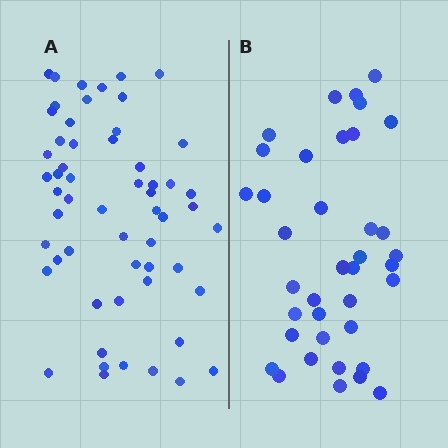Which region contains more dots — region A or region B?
Region A (the left region) has more dots.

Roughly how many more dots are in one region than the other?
Region A has approximately 20 more dots than region B.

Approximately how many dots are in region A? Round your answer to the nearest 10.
About 60 dots. (The exact count is 57, which rounds to 60.)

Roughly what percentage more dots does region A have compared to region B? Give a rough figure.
About 50% more.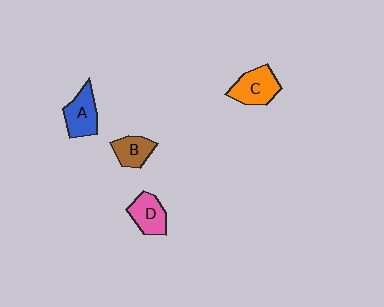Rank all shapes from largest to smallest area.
From largest to smallest: C (orange), A (blue), D (pink), B (brown).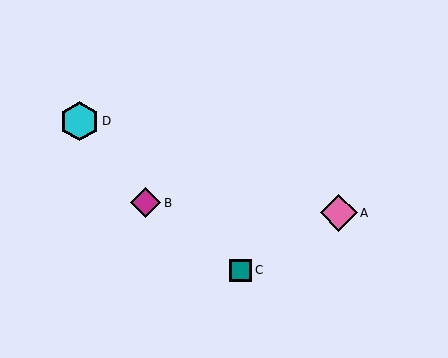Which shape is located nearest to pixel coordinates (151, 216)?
The magenta diamond (labeled B) at (146, 203) is nearest to that location.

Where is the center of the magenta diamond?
The center of the magenta diamond is at (146, 203).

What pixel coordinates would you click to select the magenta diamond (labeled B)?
Click at (146, 203) to select the magenta diamond B.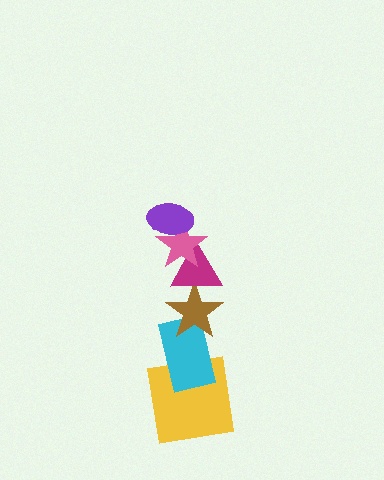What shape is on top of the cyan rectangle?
The brown star is on top of the cyan rectangle.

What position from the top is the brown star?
The brown star is 4th from the top.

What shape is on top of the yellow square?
The cyan rectangle is on top of the yellow square.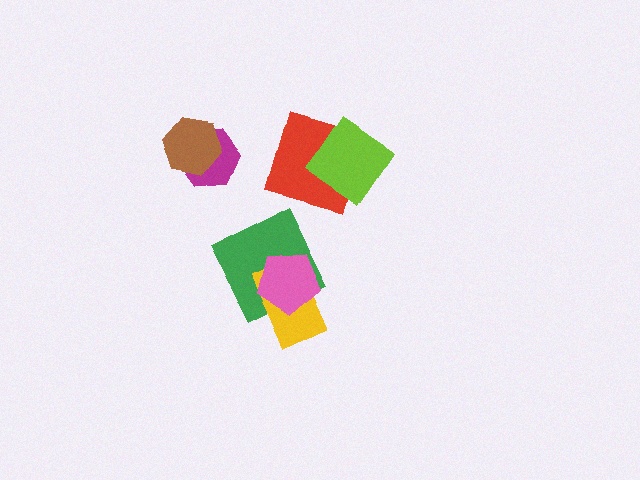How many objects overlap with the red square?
1 object overlaps with the red square.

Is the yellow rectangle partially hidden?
Yes, it is partially covered by another shape.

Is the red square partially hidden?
Yes, it is partially covered by another shape.